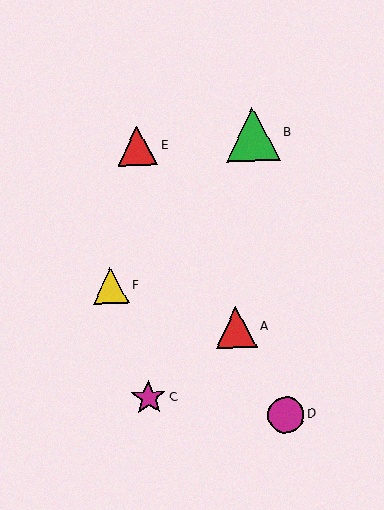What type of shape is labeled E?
Shape E is a red triangle.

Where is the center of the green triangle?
The center of the green triangle is at (253, 134).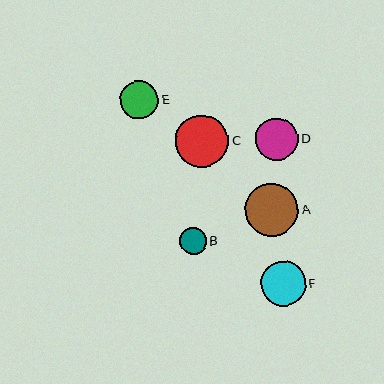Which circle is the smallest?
Circle B is the smallest with a size of approximately 26 pixels.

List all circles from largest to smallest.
From largest to smallest: A, C, F, D, E, B.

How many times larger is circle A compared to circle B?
Circle A is approximately 2.0 times the size of circle B.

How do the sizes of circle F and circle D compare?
Circle F and circle D are approximately the same size.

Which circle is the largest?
Circle A is the largest with a size of approximately 53 pixels.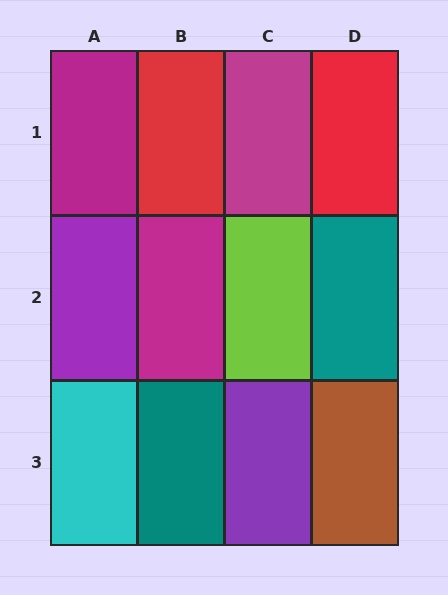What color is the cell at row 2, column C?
Lime.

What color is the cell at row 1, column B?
Red.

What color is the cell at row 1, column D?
Red.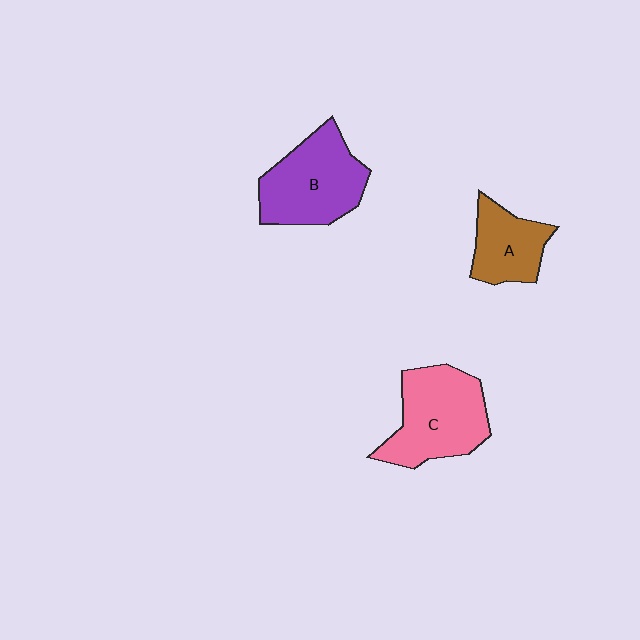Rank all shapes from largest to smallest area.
From largest to smallest: C (pink), B (purple), A (brown).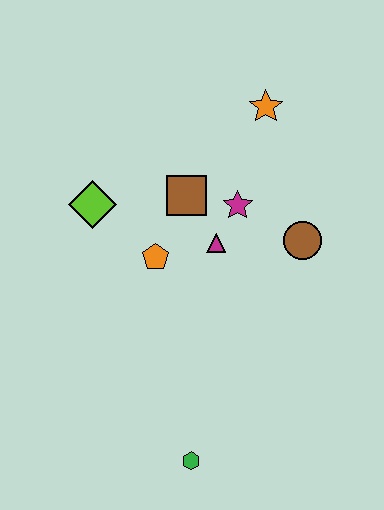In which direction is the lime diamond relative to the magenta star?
The lime diamond is to the left of the magenta star.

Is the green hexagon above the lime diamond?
No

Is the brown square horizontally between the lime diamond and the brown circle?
Yes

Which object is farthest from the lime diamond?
The green hexagon is farthest from the lime diamond.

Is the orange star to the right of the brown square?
Yes